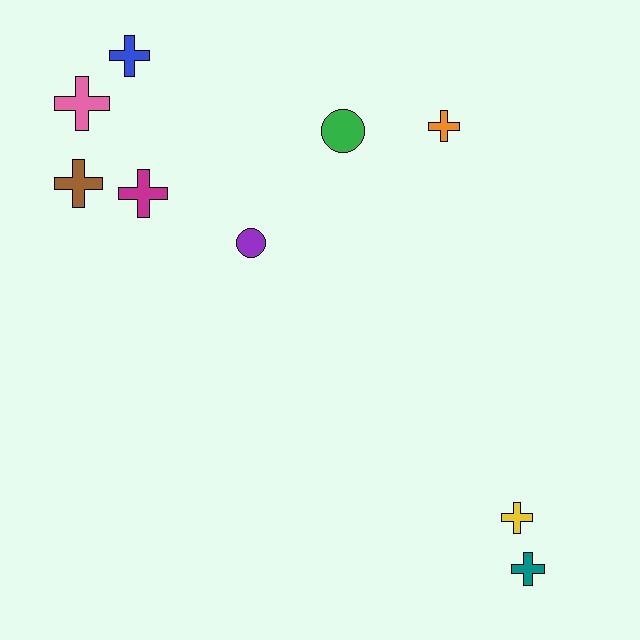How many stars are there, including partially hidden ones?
There are no stars.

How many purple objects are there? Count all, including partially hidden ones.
There is 1 purple object.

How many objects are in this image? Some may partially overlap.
There are 9 objects.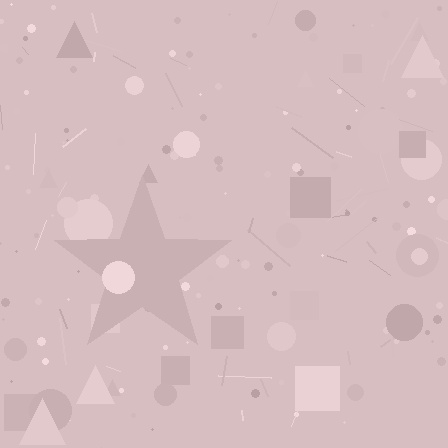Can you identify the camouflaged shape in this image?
The camouflaged shape is a star.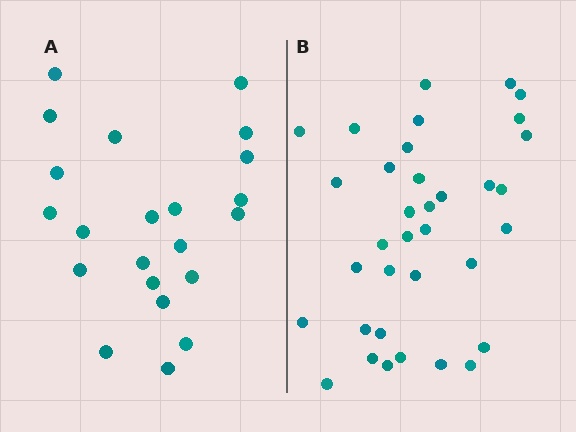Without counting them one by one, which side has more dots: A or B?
Region B (the right region) has more dots.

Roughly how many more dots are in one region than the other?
Region B has approximately 15 more dots than region A.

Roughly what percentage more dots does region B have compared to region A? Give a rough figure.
About 60% more.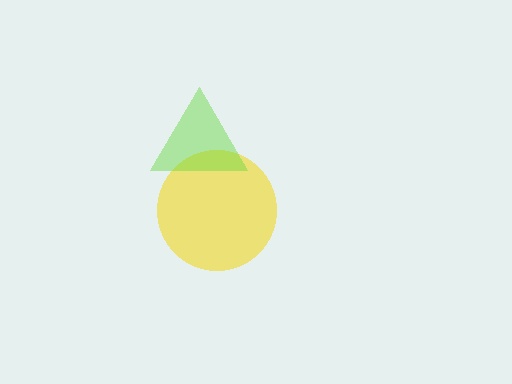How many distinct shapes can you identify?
There are 2 distinct shapes: a yellow circle, a lime triangle.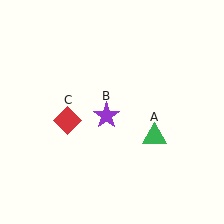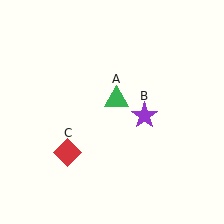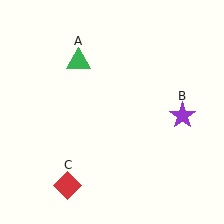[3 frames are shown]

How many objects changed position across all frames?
3 objects changed position: green triangle (object A), purple star (object B), red diamond (object C).